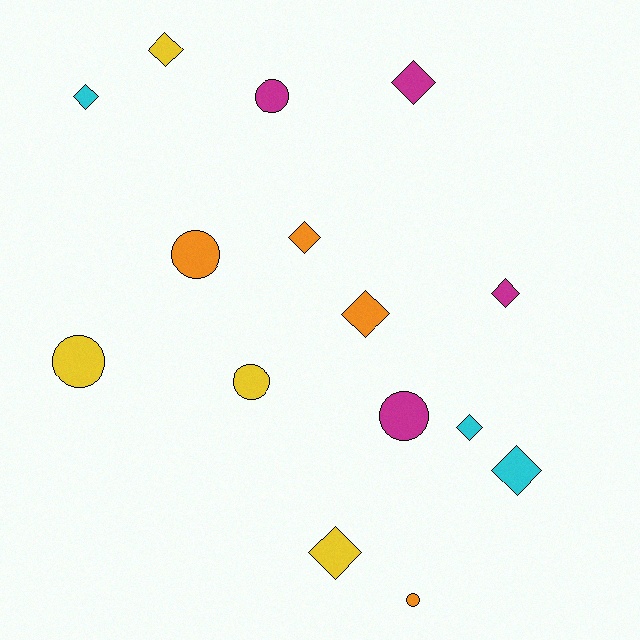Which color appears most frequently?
Magenta, with 4 objects.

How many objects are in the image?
There are 15 objects.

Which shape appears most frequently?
Diamond, with 9 objects.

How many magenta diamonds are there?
There are 2 magenta diamonds.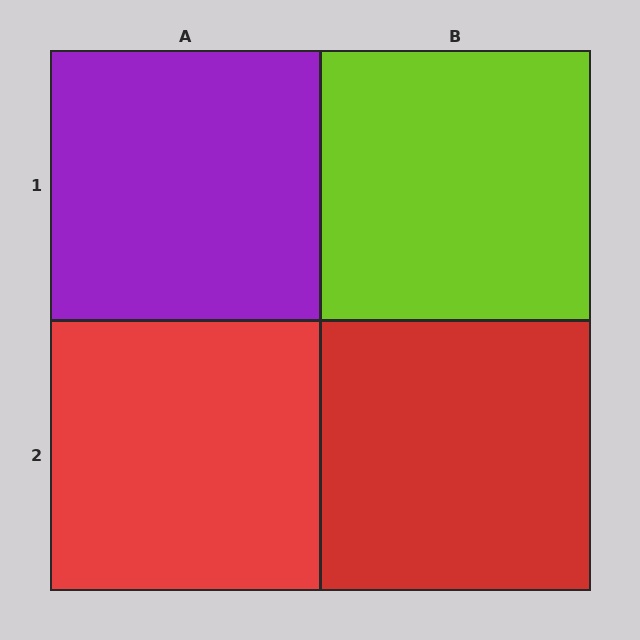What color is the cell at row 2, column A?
Red.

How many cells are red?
2 cells are red.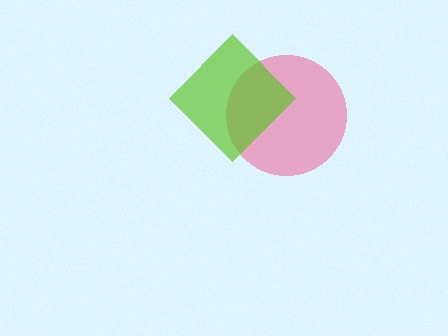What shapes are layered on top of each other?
The layered shapes are: a pink circle, a lime diamond.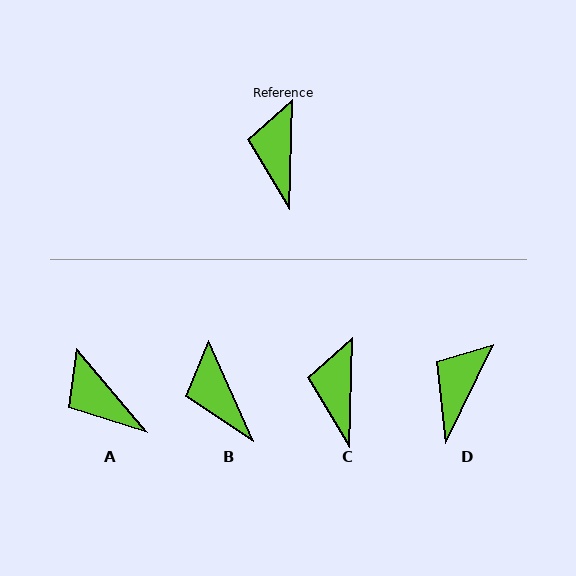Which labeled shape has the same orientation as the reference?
C.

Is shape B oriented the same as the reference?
No, it is off by about 26 degrees.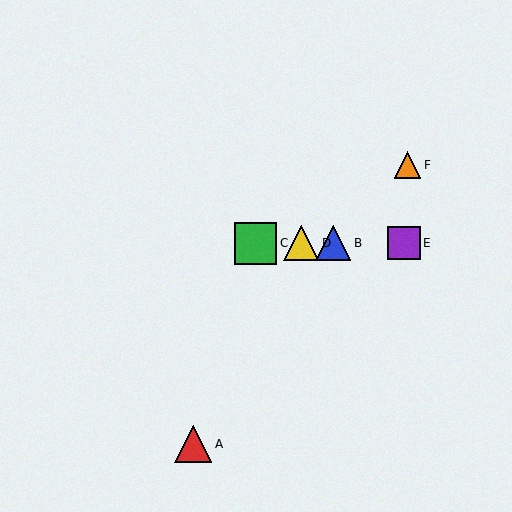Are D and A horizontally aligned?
No, D is at y≈243 and A is at y≈444.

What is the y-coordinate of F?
Object F is at y≈165.